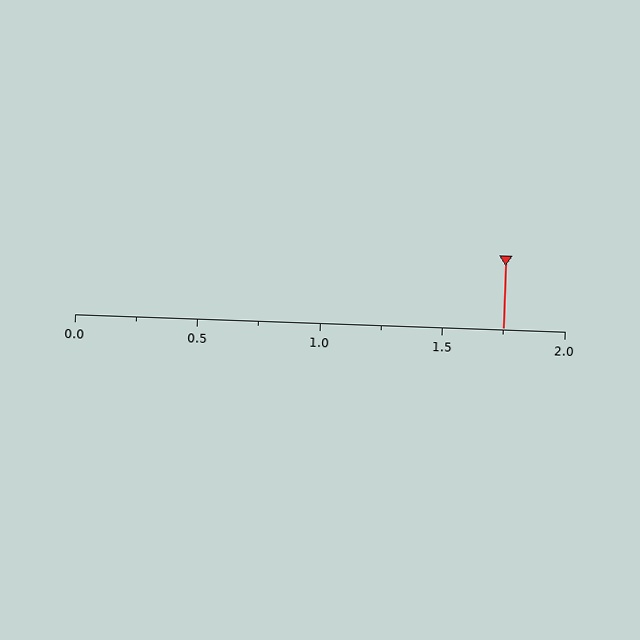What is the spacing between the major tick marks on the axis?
The major ticks are spaced 0.5 apart.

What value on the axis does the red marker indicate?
The marker indicates approximately 1.75.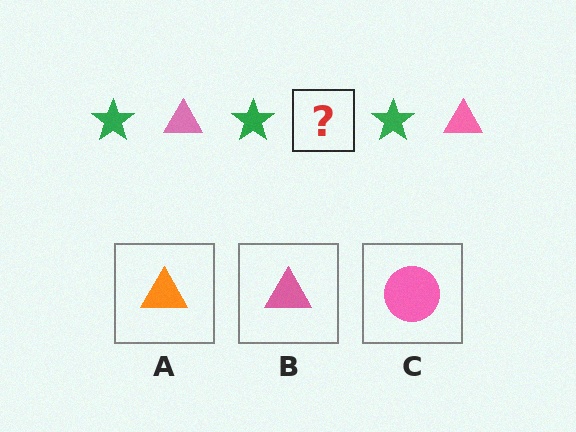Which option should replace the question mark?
Option B.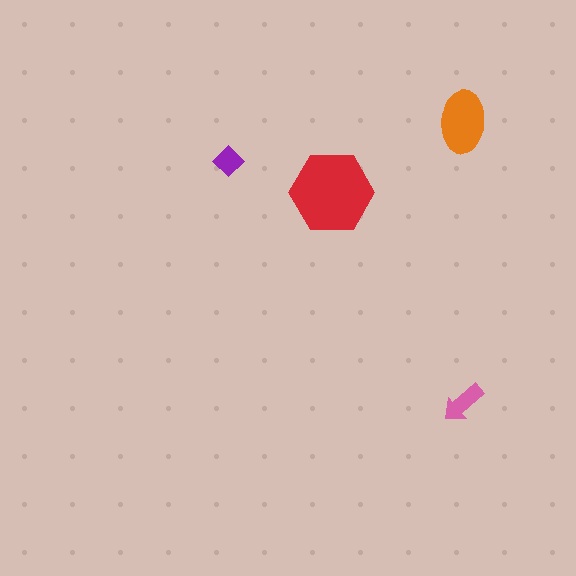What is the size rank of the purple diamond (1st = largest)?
4th.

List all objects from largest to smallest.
The red hexagon, the orange ellipse, the pink arrow, the purple diamond.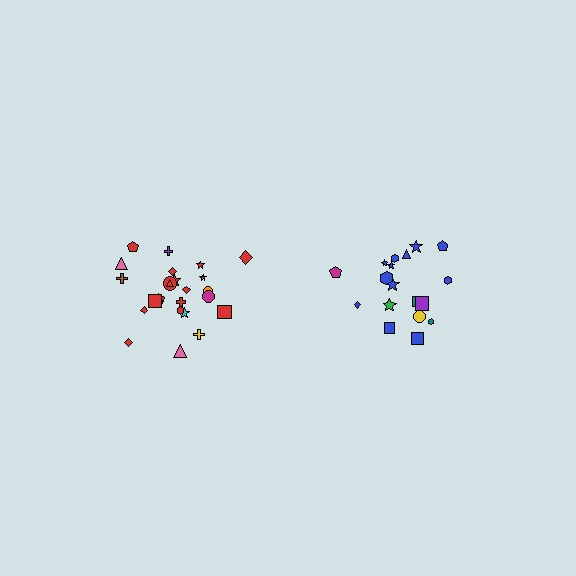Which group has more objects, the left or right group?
The left group.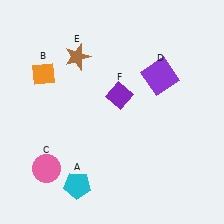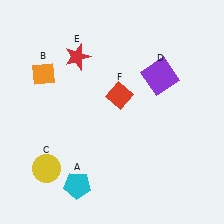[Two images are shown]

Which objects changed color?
C changed from pink to yellow. E changed from brown to red. F changed from purple to red.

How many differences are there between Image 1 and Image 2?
There are 3 differences between the two images.